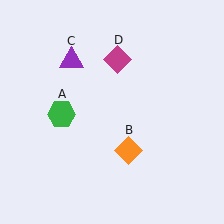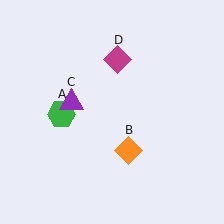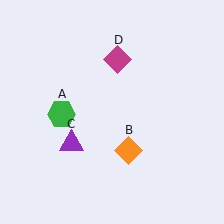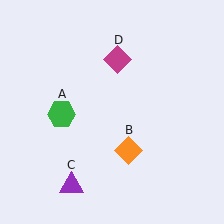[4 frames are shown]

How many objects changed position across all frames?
1 object changed position: purple triangle (object C).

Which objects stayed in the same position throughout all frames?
Green hexagon (object A) and orange diamond (object B) and magenta diamond (object D) remained stationary.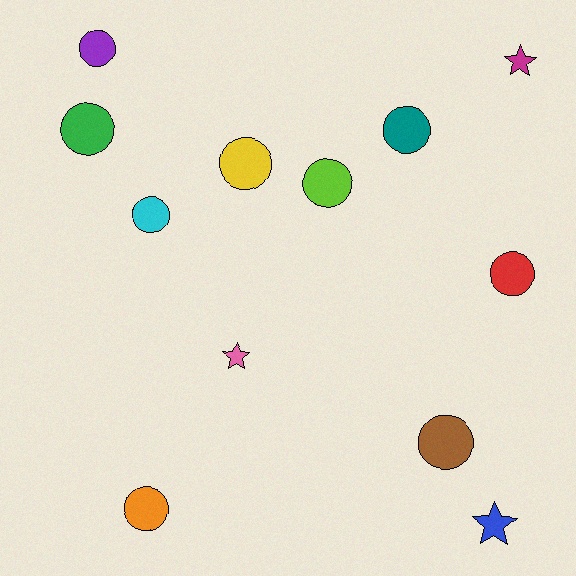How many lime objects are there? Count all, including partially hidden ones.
There is 1 lime object.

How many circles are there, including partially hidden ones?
There are 9 circles.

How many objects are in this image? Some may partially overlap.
There are 12 objects.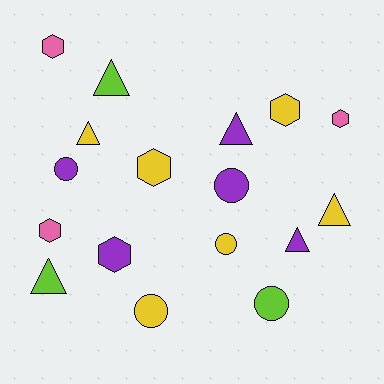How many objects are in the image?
There are 17 objects.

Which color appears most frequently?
Yellow, with 6 objects.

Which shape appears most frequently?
Triangle, with 6 objects.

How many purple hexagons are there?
There is 1 purple hexagon.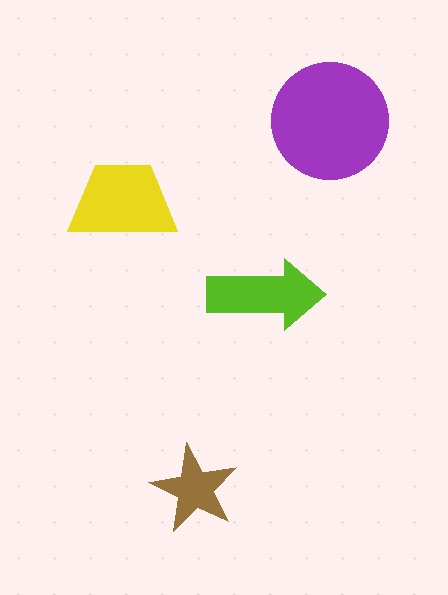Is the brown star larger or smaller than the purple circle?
Smaller.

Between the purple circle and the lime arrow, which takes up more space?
The purple circle.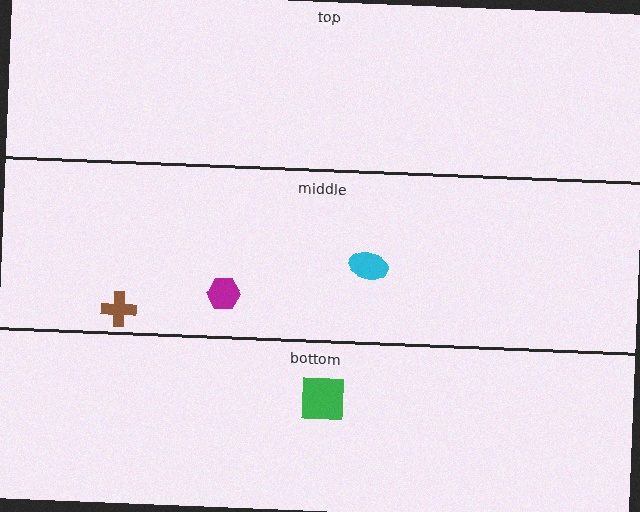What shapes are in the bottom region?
The green square.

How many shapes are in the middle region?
3.